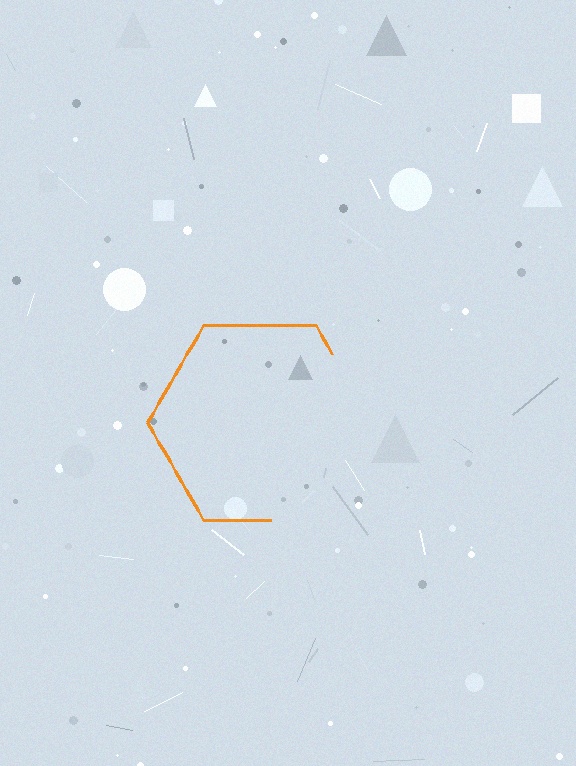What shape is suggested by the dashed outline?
The dashed outline suggests a hexagon.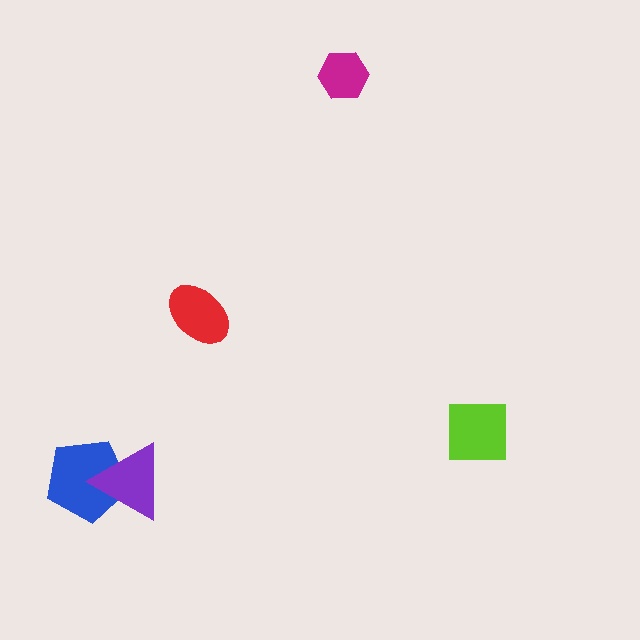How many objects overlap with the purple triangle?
1 object overlaps with the purple triangle.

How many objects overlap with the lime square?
0 objects overlap with the lime square.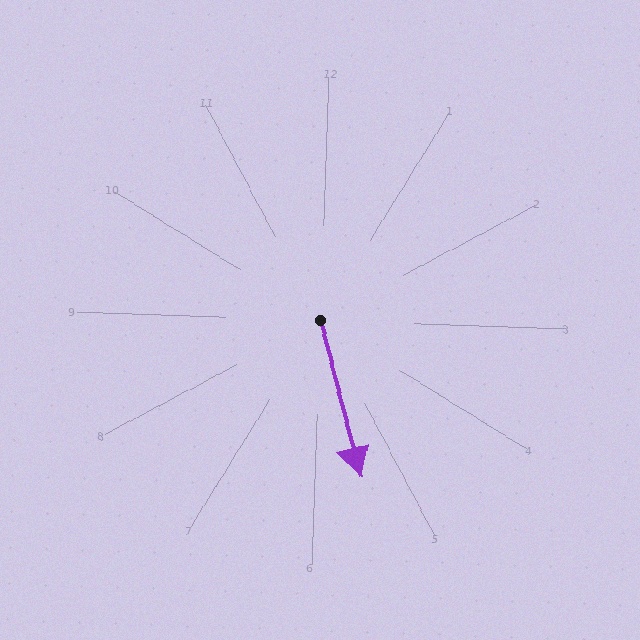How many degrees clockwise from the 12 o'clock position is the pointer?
Approximately 164 degrees.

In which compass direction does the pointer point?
South.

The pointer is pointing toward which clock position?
Roughly 5 o'clock.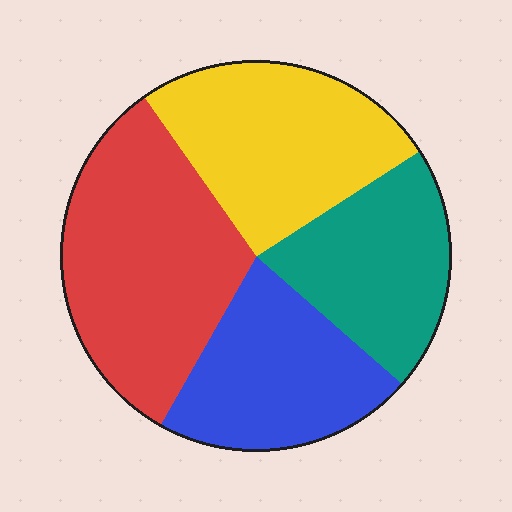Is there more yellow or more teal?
Yellow.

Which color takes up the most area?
Red, at roughly 30%.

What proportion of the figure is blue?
Blue covers about 20% of the figure.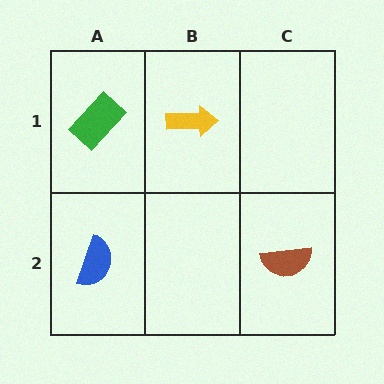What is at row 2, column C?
A brown semicircle.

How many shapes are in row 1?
2 shapes.